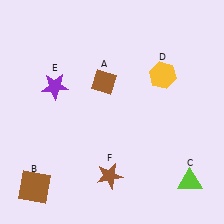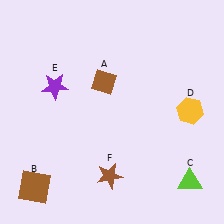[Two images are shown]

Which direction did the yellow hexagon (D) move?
The yellow hexagon (D) moved down.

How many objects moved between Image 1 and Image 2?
1 object moved between the two images.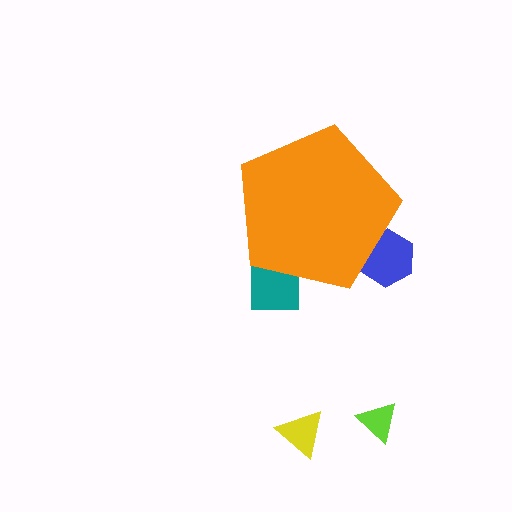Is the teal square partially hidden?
Yes, the teal square is partially hidden behind the orange pentagon.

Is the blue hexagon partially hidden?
Yes, the blue hexagon is partially hidden behind the orange pentagon.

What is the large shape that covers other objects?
An orange pentagon.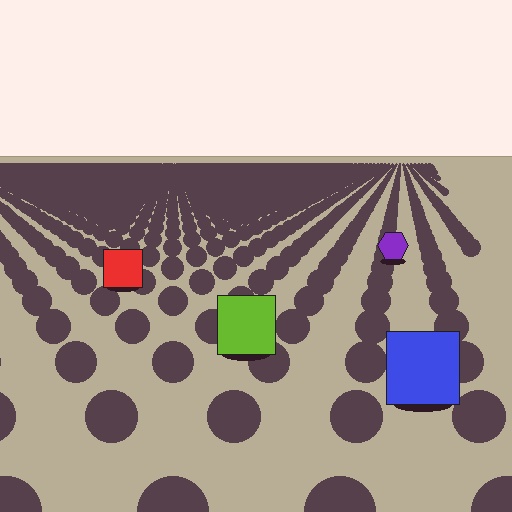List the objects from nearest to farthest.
From nearest to farthest: the blue square, the lime square, the red square, the purple hexagon.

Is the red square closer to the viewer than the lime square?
No. The lime square is closer — you can tell from the texture gradient: the ground texture is coarser near it.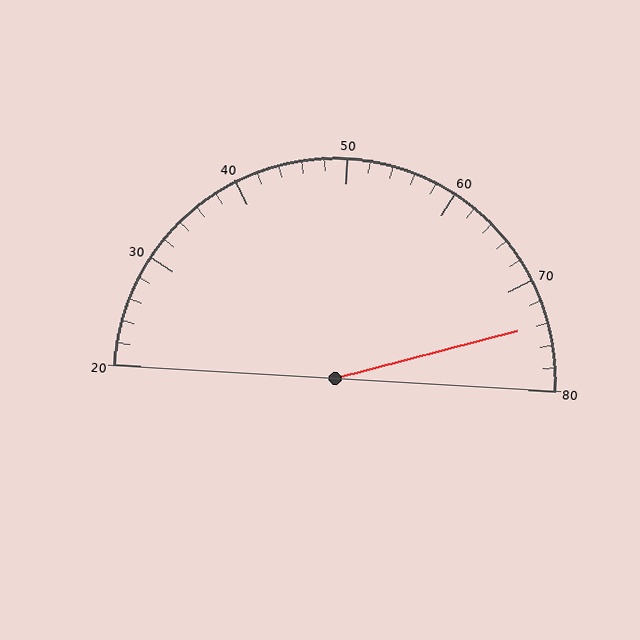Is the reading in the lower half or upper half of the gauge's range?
The reading is in the upper half of the range (20 to 80).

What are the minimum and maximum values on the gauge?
The gauge ranges from 20 to 80.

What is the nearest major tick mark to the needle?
The nearest major tick mark is 70.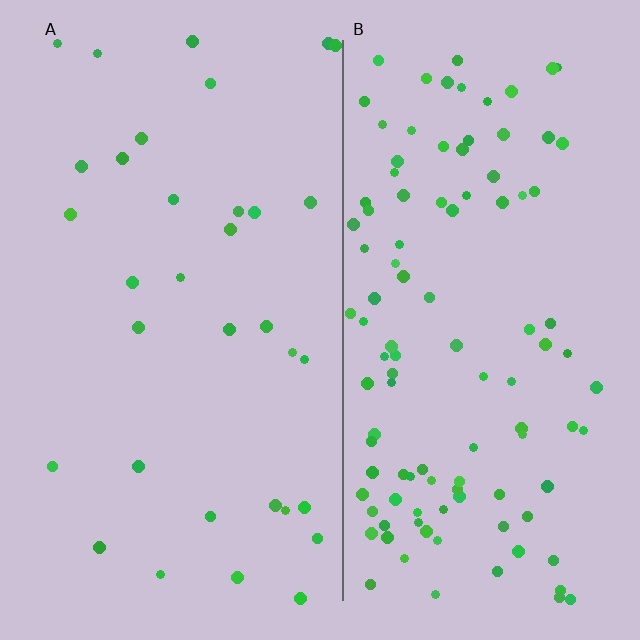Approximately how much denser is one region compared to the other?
Approximately 3.3× — region B over region A.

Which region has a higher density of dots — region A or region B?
B (the right).